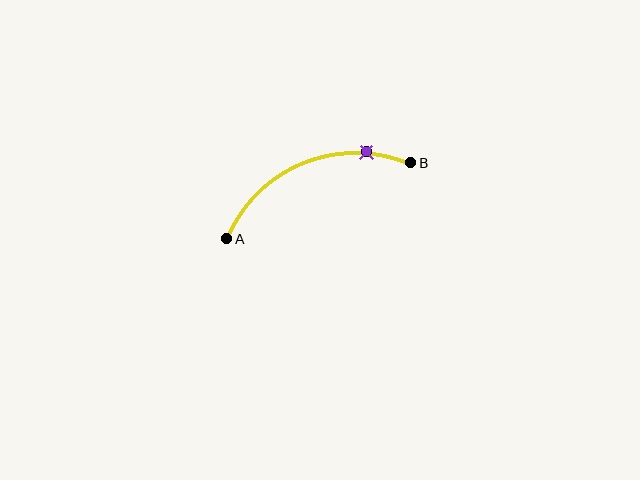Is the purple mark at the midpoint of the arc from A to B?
No. The purple mark lies on the arc but is closer to endpoint B. The arc midpoint would be at the point on the curve equidistant along the arc from both A and B.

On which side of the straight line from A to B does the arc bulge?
The arc bulges above the straight line connecting A and B.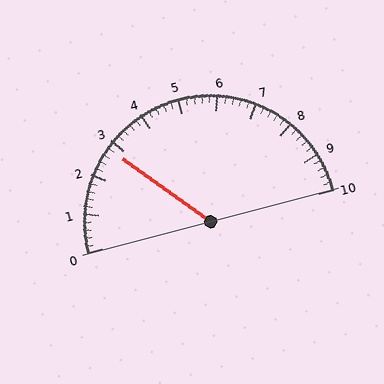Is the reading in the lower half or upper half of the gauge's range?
The reading is in the lower half of the range (0 to 10).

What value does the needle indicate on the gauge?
The needle indicates approximately 2.8.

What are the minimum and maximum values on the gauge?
The gauge ranges from 0 to 10.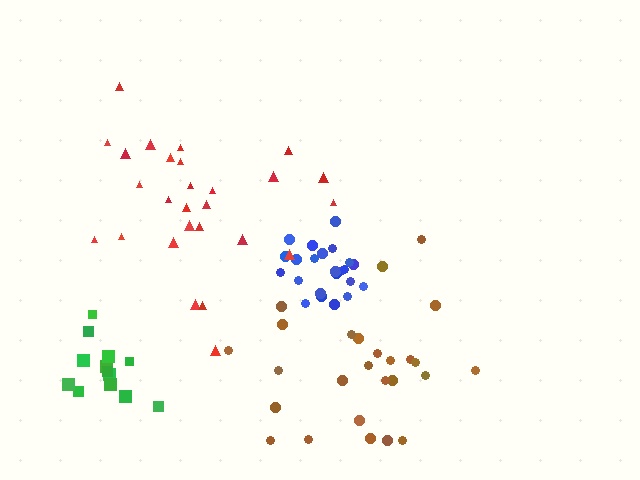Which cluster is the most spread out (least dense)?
Red.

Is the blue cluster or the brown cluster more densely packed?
Blue.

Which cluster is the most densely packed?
Blue.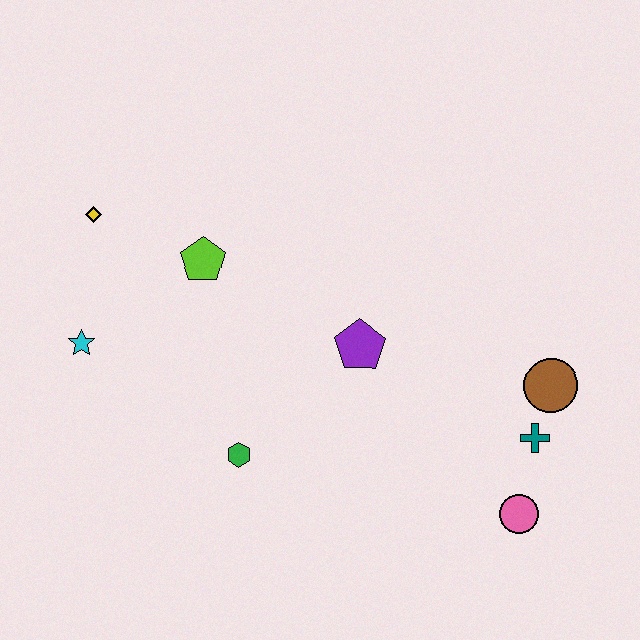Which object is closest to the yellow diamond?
The lime pentagon is closest to the yellow diamond.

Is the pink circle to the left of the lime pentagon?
No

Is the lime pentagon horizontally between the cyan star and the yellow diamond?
No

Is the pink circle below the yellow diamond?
Yes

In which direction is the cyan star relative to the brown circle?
The cyan star is to the left of the brown circle.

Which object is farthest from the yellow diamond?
The pink circle is farthest from the yellow diamond.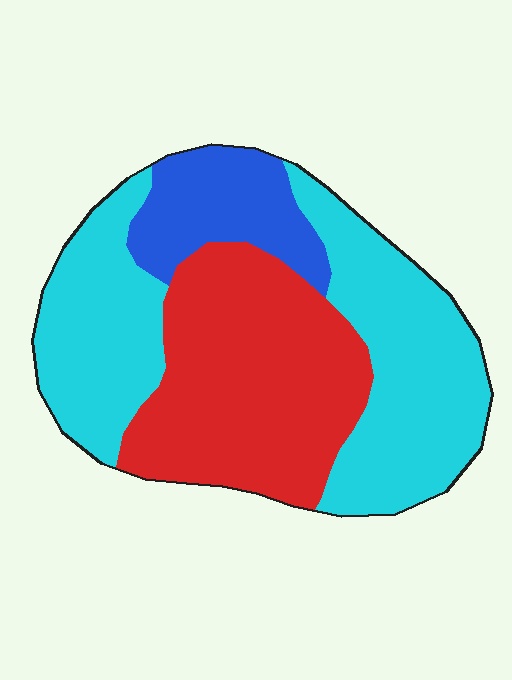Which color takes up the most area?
Cyan, at roughly 50%.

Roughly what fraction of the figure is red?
Red covers around 35% of the figure.